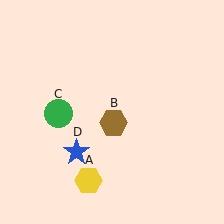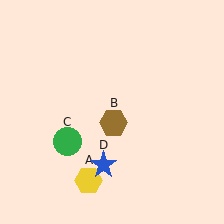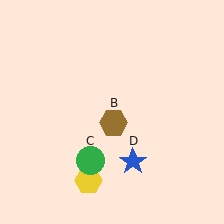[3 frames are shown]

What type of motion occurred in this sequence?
The green circle (object C), blue star (object D) rotated counterclockwise around the center of the scene.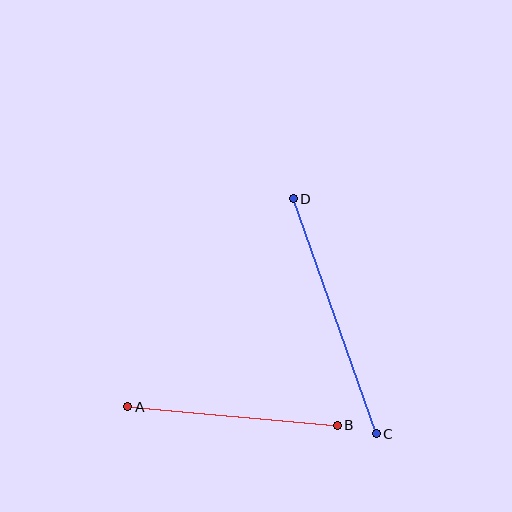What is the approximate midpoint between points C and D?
The midpoint is at approximately (335, 316) pixels.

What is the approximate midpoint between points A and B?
The midpoint is at approximately (233, 416) pixels.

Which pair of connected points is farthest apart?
Points C and D are farthest apart.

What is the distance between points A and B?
The distance is approximately 211 pixels.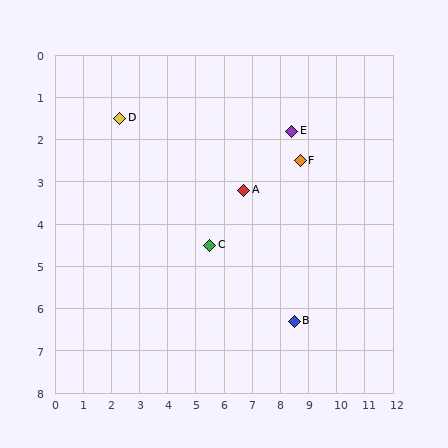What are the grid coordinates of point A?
Point A is at approximately (6.7, 3.2).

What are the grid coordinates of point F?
Point F is at approximately (8.7, 2.5).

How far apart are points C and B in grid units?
Points C and B are about 3.5 grid units apart.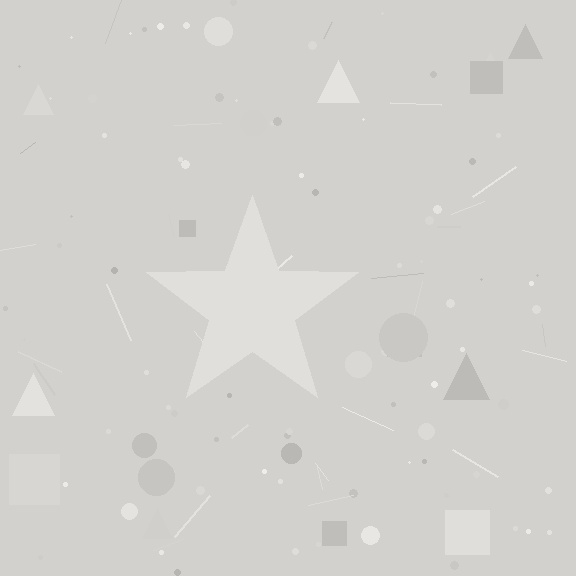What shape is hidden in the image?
A star is hidden in the image.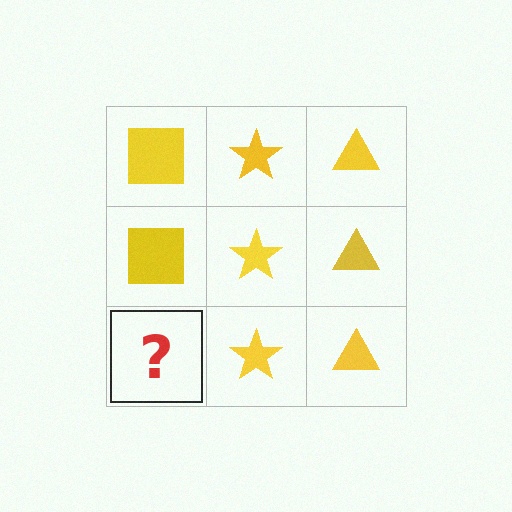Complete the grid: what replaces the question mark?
The question mark should be replaced with a yellow square.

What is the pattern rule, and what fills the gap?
The rule is that each column has a consistent shape. The gap should be filled with a yellow square.